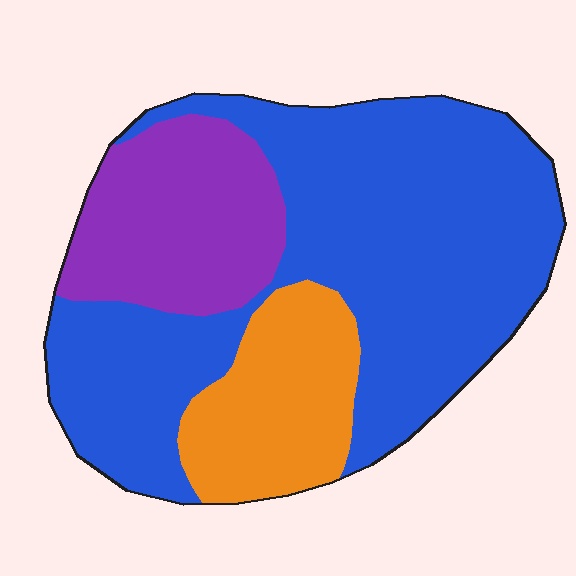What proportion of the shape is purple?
Purple takes up between a sixth and a third of the shape.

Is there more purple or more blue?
Blue.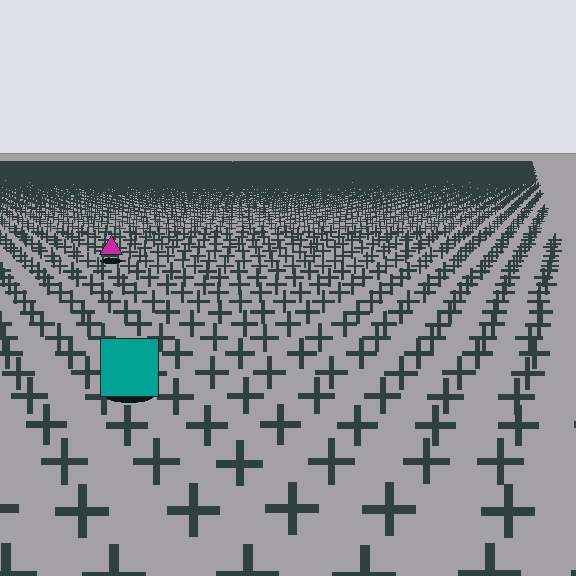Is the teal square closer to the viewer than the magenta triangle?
Yes. The teal square is closer — you can tell from the texture gradient: the ground texture is coarser near it.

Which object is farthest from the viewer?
The magenta triangle is farthest from the viewer. It appears smaller and the ground texture around it is denser.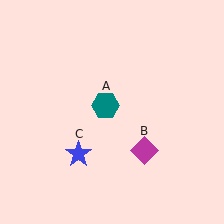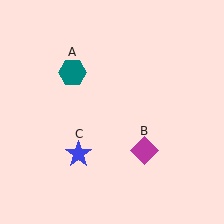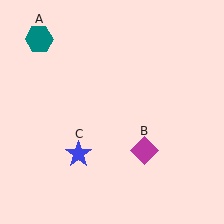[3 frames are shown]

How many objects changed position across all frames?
1 object changed position: teal hexagon (object A).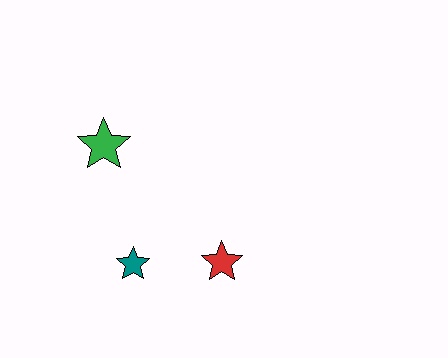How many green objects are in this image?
There is 1 green object.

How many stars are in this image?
There are 3 stars.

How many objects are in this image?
There are 3 objects.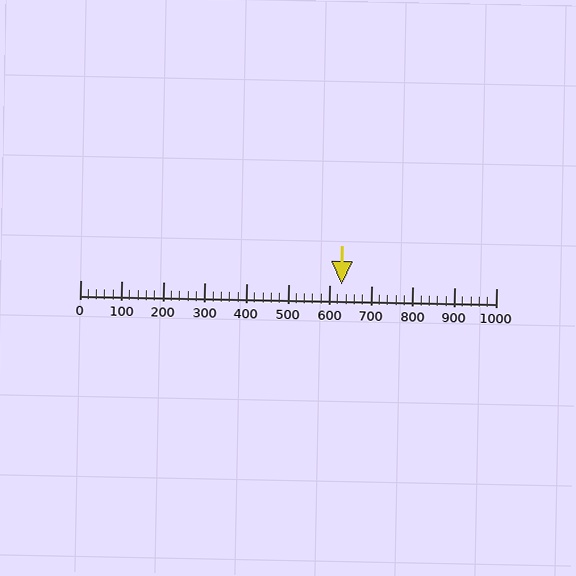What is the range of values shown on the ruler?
The ruler shows values from 0 to 1000.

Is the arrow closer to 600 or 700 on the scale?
The arrow is closer to 600.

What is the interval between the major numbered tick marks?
The major tick marks are spaced 100 units apart.